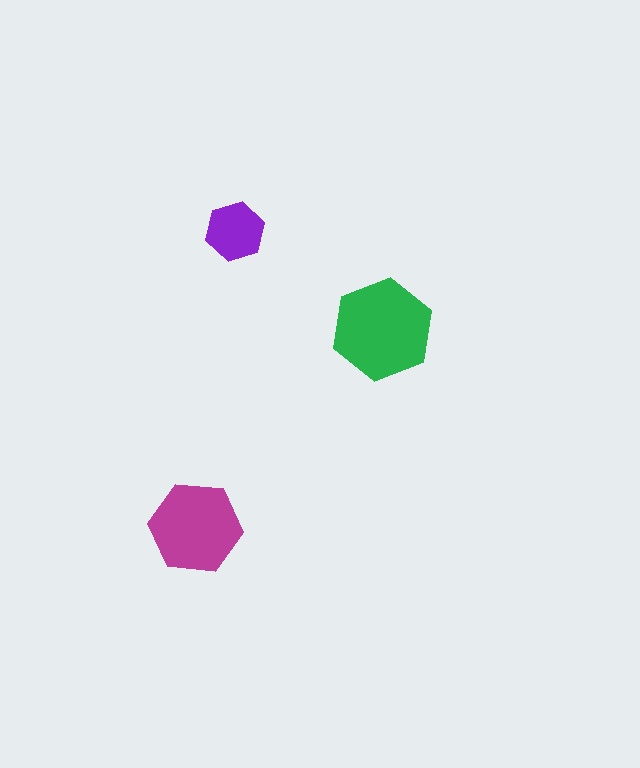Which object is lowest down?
The magenta hexagon is bottommost.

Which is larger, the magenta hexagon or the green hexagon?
The green one.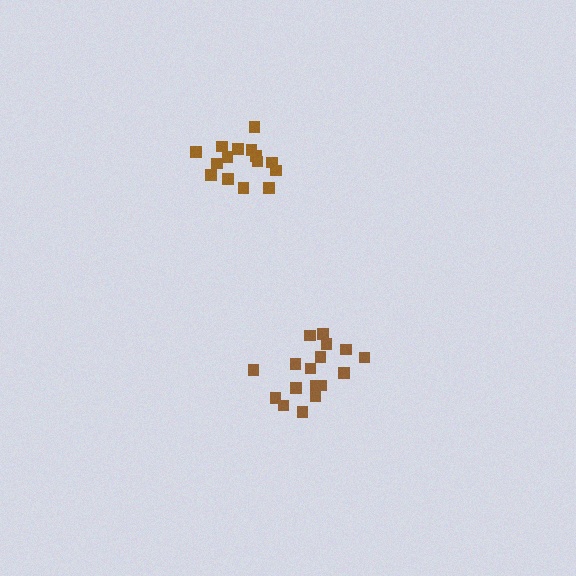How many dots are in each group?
Group 1: 17 dots, Group 2: 15 dots (32 total).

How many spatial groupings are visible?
There are 2 spatial groupings.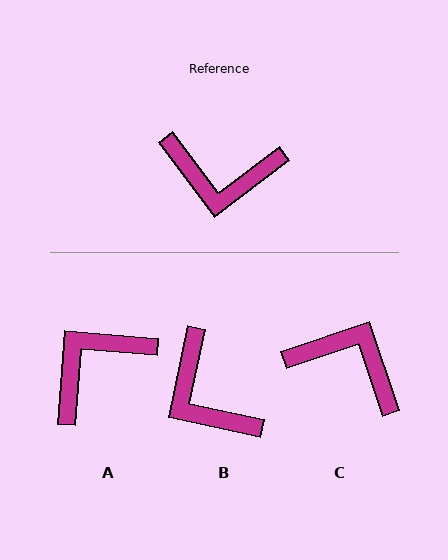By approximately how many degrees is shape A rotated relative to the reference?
Approximately 132 degrees clockwise.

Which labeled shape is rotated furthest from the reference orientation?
C, about 161 degrees away.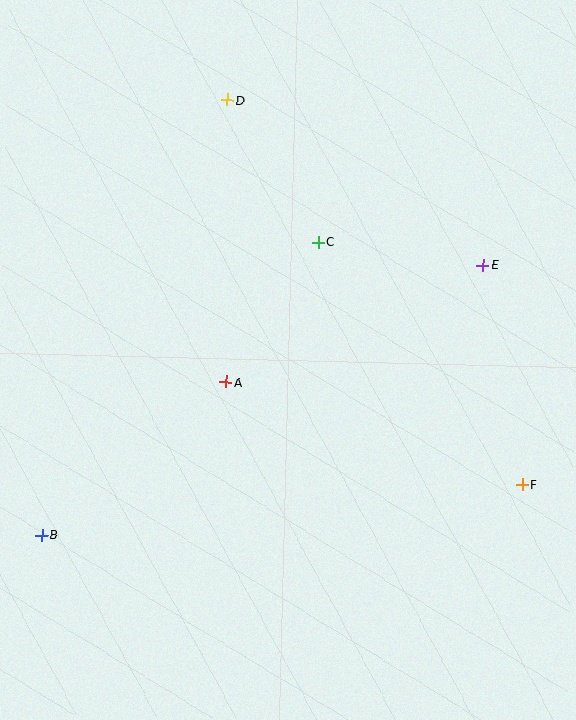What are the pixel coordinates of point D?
Point D is at (227, 100).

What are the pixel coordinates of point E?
Point E is at (483, 265).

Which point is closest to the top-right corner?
Point E is closest to the top-right corner.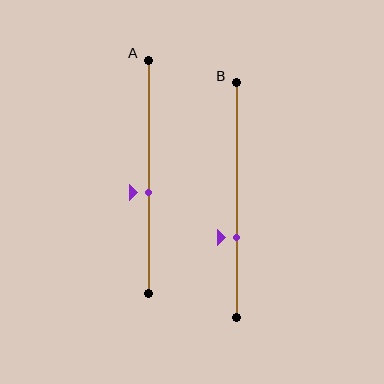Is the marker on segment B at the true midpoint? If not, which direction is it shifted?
No, the marker on segment B is shifted downward by about 16% of the segment length.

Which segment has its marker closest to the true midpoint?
Segment A has its marker closest to the true midpoint.